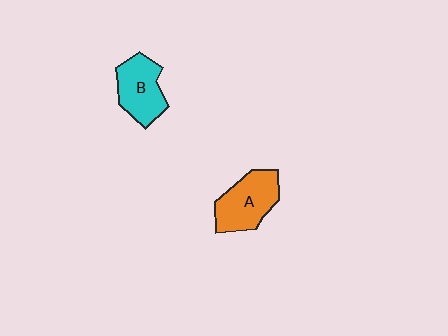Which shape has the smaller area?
Shape B (cyan).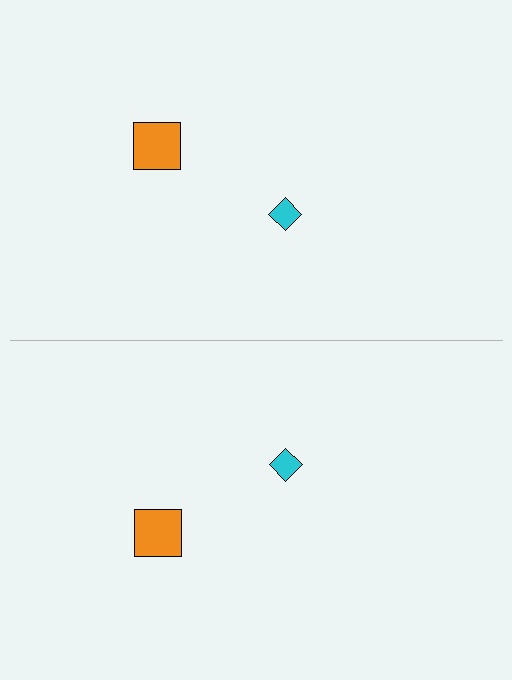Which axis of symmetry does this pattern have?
The pattern has a horizontal axis of symmetry running through the center of the image.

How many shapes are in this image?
There are 4 shapes in this image.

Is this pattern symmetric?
Yes, this pattern has bilateral (reflection) symmetry.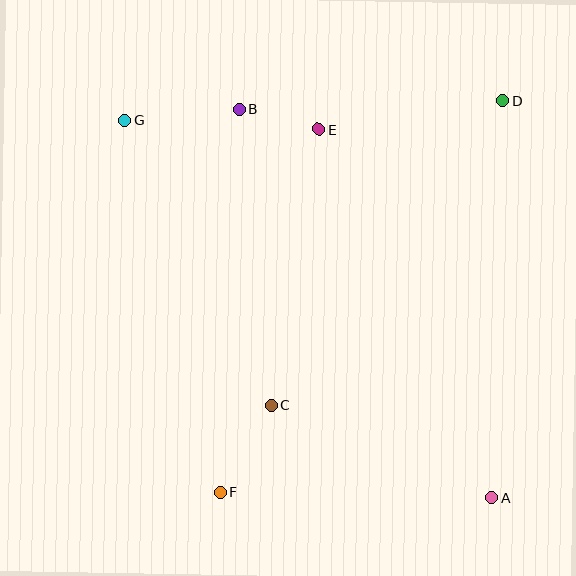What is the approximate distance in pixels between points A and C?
The distance between A and C is approximately 240 pixels.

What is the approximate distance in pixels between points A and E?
The distance between A and E is approximately 407 pixels.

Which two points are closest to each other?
Points B and E are closest to each other.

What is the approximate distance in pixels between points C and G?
The distance between C and G is approximately 320 pixels.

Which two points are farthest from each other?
Points A and G are farthest from each other.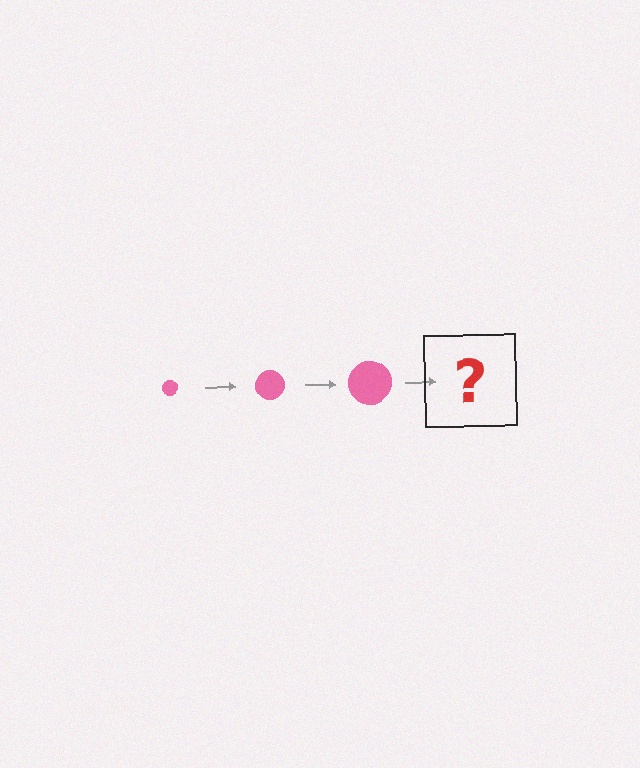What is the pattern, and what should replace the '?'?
The pattern is that the circle gets progressively larger each step. The '?' should be a pink circle, larger than the previous one.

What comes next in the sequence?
The next element should be a pink circle, larger than the previous one.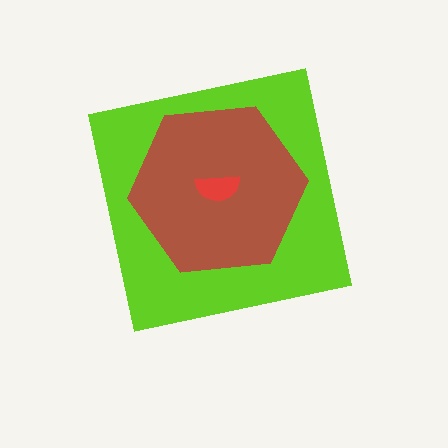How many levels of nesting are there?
3.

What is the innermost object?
The red semicircle.